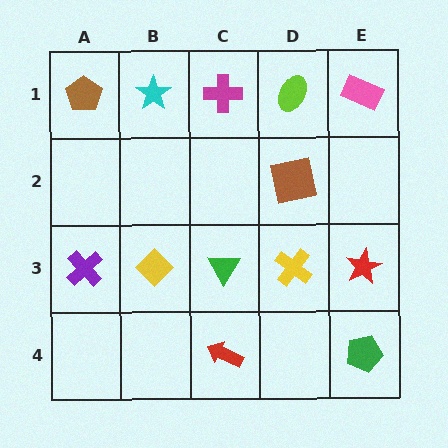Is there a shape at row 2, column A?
No, that cell is empty.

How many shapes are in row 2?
1 shape.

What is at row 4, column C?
A red arrow.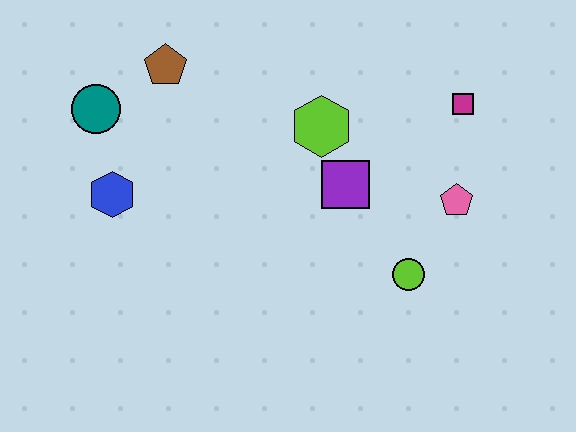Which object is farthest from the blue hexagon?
The magenta square is farthest from the blue hexagon.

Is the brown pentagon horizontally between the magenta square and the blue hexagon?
Yes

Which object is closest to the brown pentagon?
The teal circle is closest to the brown pentagon.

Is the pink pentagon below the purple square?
Yes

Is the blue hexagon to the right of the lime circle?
No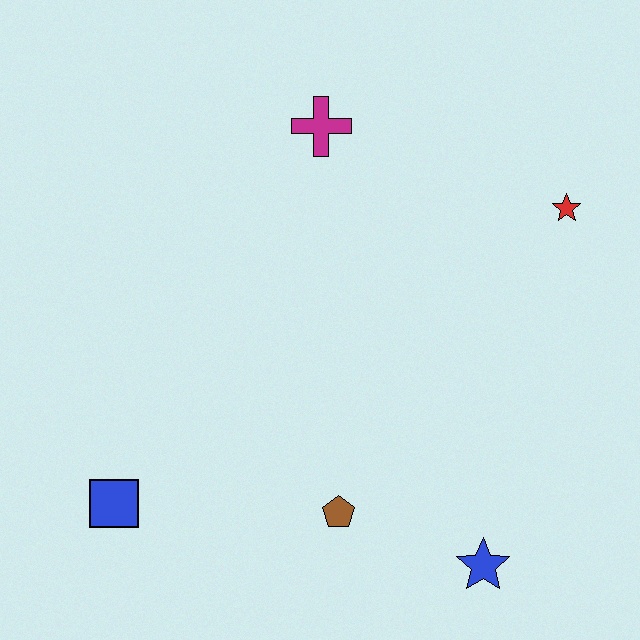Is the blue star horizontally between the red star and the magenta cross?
Yes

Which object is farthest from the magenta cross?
The blue star is farthest from the magenta cross.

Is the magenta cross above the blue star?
Yes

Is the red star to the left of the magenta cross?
No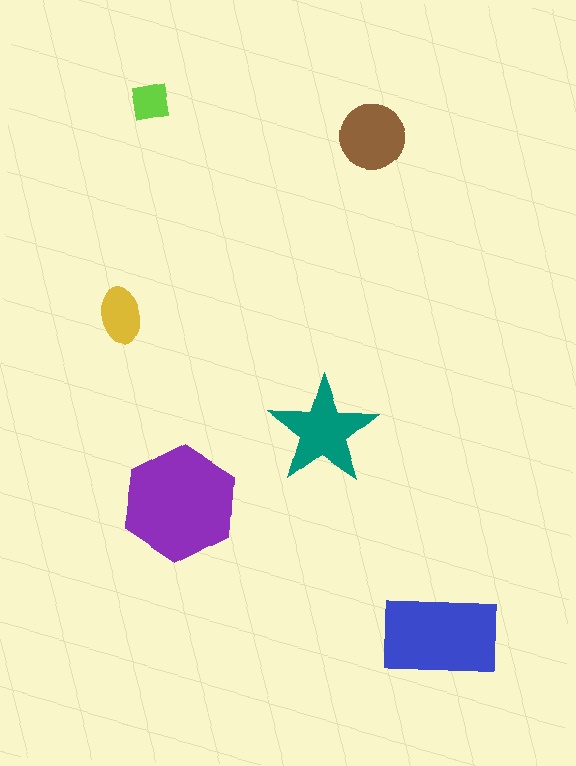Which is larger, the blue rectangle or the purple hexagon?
The purple hexagon.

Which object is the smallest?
The lime square.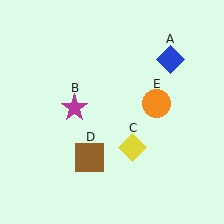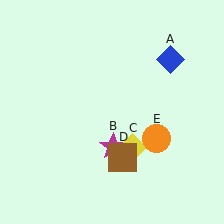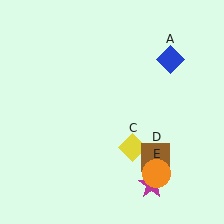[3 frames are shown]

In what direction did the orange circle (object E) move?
The orange circle (object E) moved down.